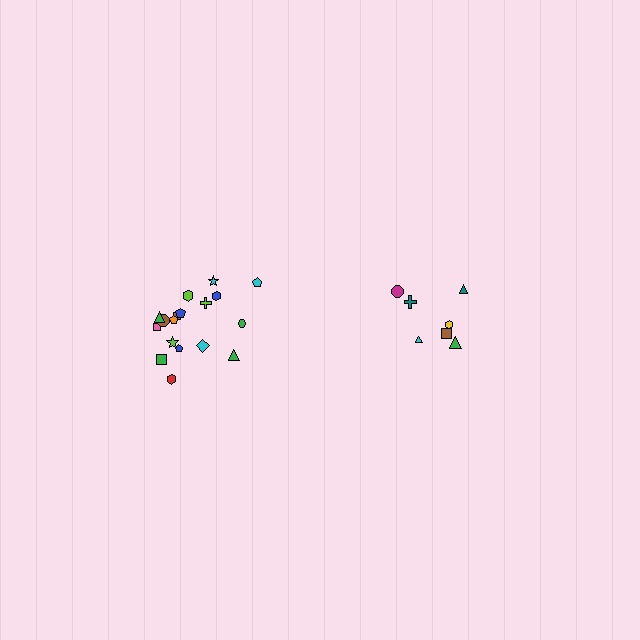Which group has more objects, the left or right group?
The left group.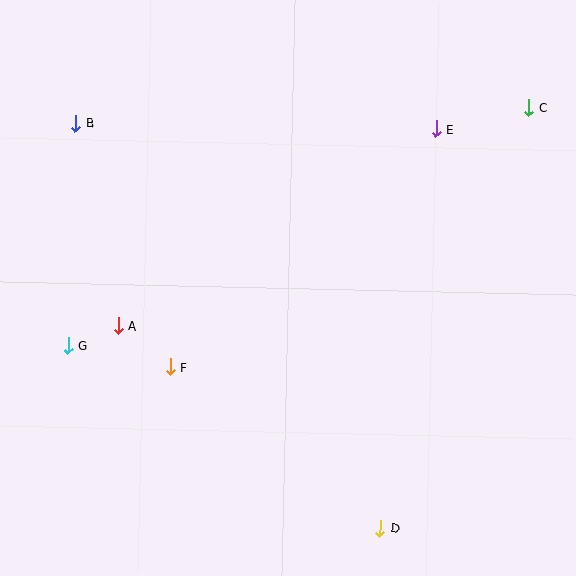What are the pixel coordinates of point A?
Point A is at (119, 326).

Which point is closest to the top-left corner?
Point B is closest to the top-left corner.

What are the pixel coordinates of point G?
Point G is at (68, 346).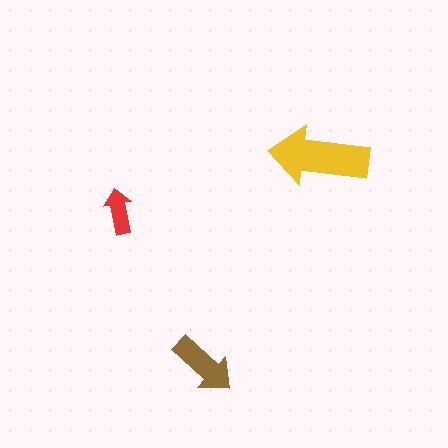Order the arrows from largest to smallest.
the yellow one, the brown one, the red one.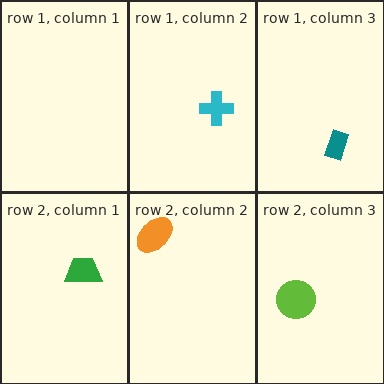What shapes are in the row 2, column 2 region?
The orange ellipse.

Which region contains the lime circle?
The row 2, column 3 region.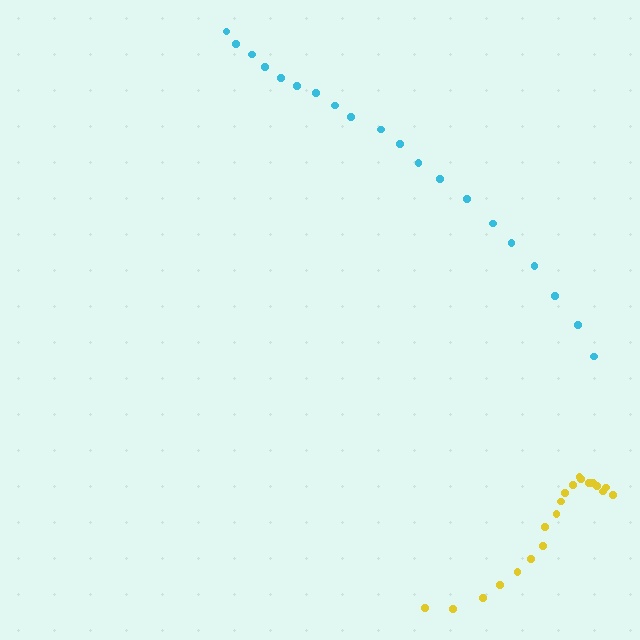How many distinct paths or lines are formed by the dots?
There are 2 distinct paths.